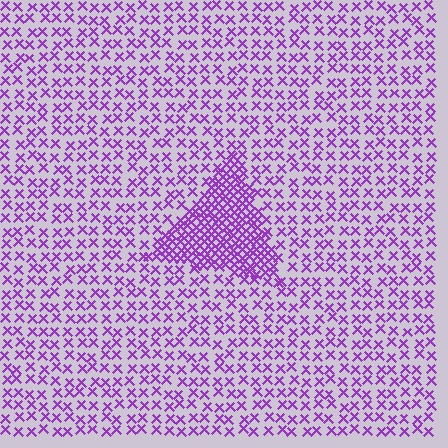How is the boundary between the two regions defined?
The boundary is defined by a change in element density (approximately 2.6x ratio). All elements are the same color, size, and shape.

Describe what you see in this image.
The image contains small purple elements arranged at two different densities. A triangle-shaped region is visible where the elements are more densely packed than the surrounding area.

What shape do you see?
I see a triangle.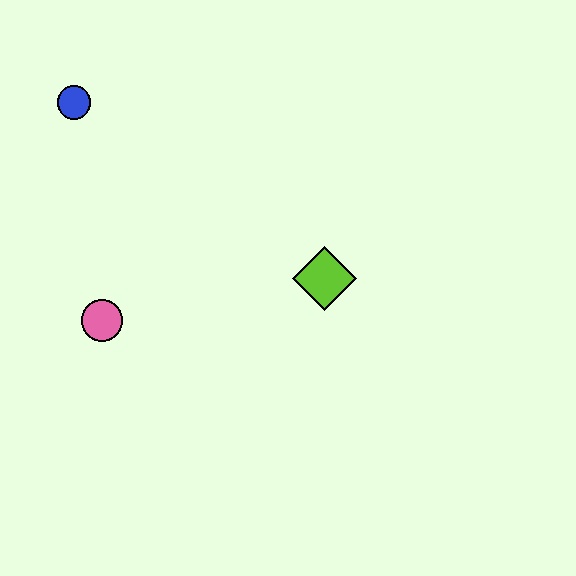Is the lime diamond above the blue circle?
No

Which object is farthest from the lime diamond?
The blue circle is farthest from the lime diamond.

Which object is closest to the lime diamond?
The pink circle is closest to the lime diamond.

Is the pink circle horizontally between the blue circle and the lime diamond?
Yes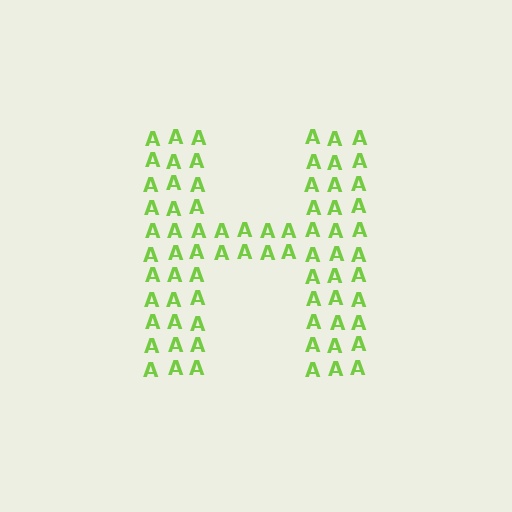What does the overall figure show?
The overall figure shows the letter H.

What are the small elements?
The small elements are letter A's.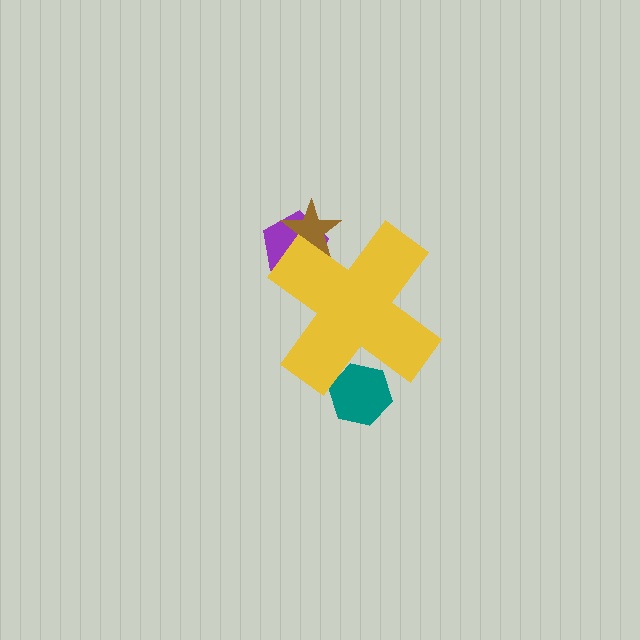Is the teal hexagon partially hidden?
Yes, the teal hexagon is partially hidden behind the yellow cross.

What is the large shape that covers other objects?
A yellow cross.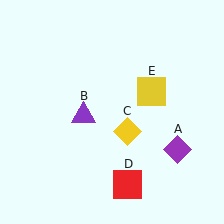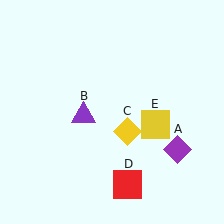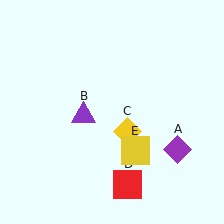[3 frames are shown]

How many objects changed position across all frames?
1 object changed position: yellow square (object E).